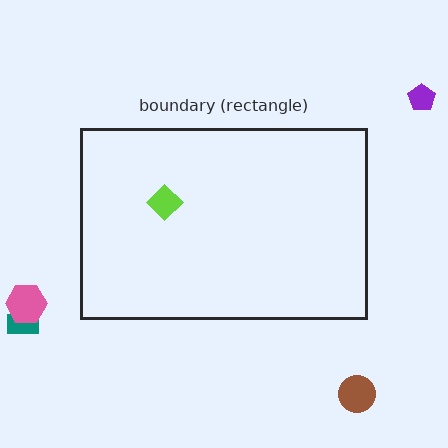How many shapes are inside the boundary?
1 inside, 4 outside.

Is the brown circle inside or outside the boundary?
Outside.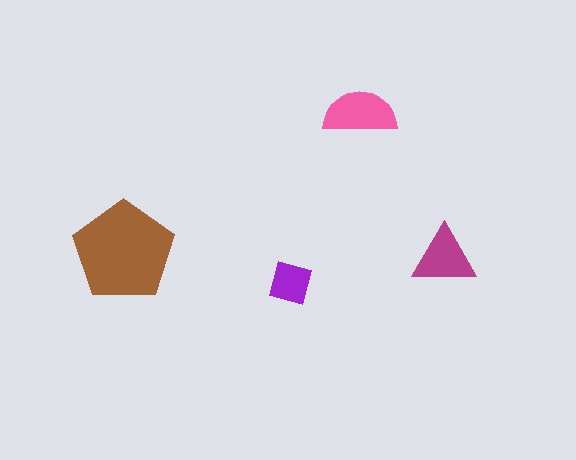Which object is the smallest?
The purple square.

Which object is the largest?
The brown pentagon.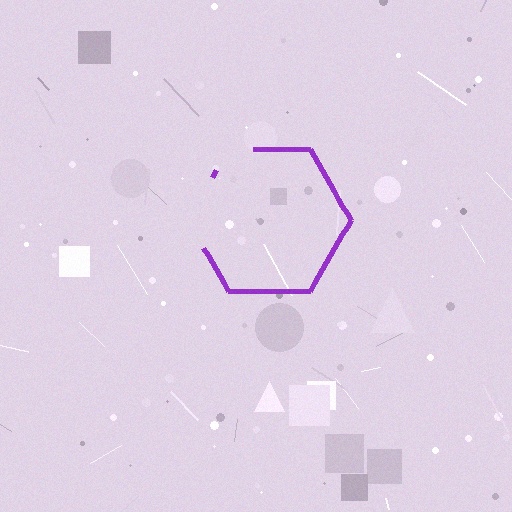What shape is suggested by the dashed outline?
The dashed outline suggests a hexagon.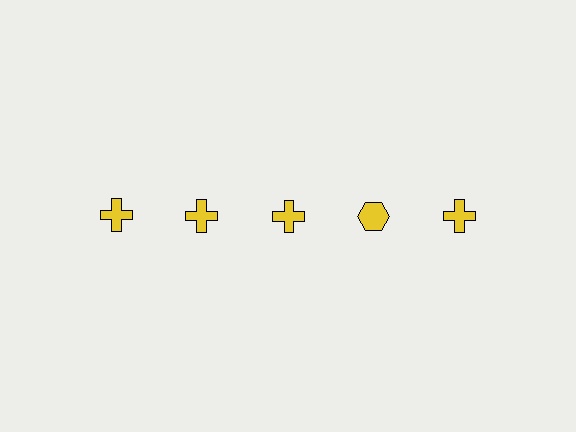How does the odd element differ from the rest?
It has a different shape: hexagon instead of cross.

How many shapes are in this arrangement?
There are 5 shapes arranged in a grid pattern.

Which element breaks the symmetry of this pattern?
The yellow hexagon in the top row, second from right column breaks the symmetry. All other shapes are yellow crosses.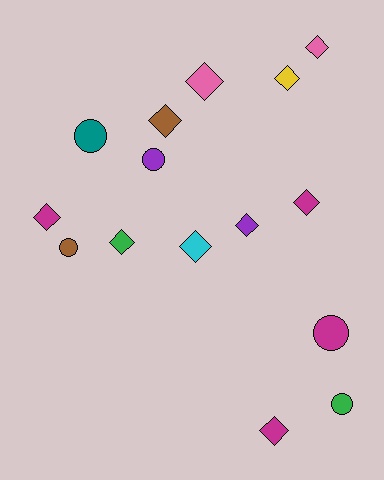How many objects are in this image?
There are 15 objects.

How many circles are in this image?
There are 5 circles.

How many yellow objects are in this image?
There is 1 yellow object.